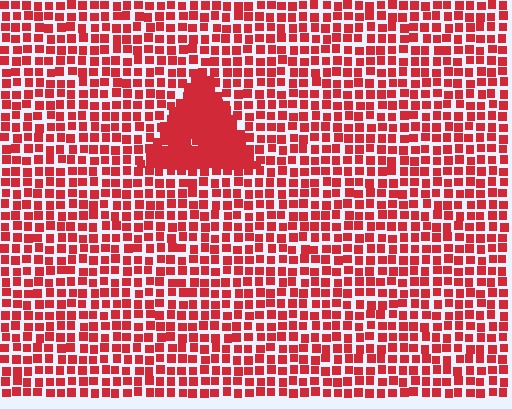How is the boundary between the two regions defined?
The boundary is defined by a change in element density (approximately 2.1x ratio). All elements are the same color, size, and shape.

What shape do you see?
I see a triangle.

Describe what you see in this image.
The image contains small red elements arranged at two different densities. A triangle-shaped region is visible where the elements are more densely packed than the surrounding area.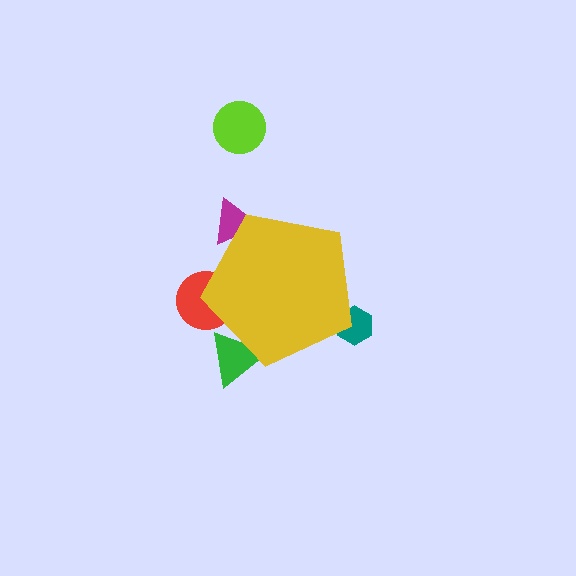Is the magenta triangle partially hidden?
Yes, the magenta triangle is partially hidden behind the yellow pentagon.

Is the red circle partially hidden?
Yes, the red circle is partially hidden behind the yellow pentagon.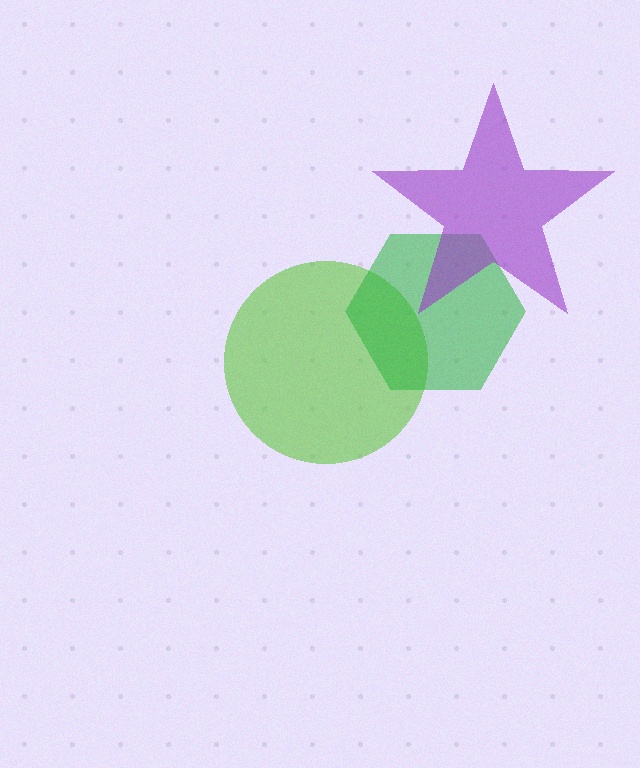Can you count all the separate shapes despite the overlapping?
Yes, there are 3 separate shapes.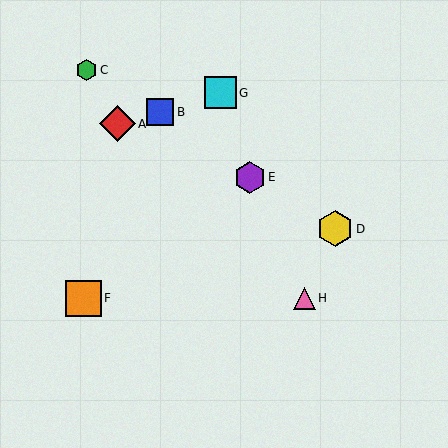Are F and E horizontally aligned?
No, F is at y≈299 and E is at y≈177.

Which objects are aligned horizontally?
Objects F, H are aligned horizontally.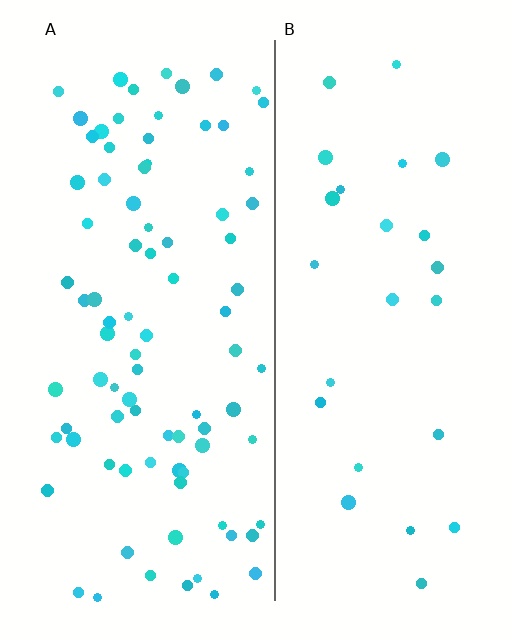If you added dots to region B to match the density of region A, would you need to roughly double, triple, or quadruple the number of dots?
Approximately triple.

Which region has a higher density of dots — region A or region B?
A (the left).